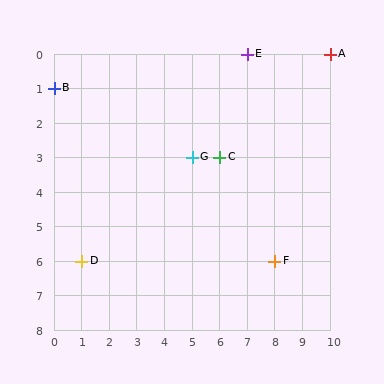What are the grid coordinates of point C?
Point C is at grid coordinates (6, 3).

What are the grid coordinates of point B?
Point B is at grid coordinates (0, 1).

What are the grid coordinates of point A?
Point A is at grid coordinates (10, 0).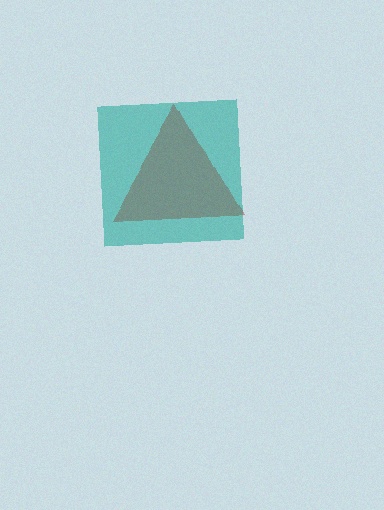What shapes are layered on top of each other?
The layered shapes are: a red triangle, a teal square.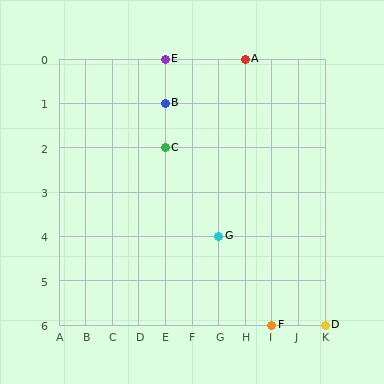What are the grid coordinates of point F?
Point F is at grid coordinates (I, 6).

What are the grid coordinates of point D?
Point D is at grid coordinates (K, 6).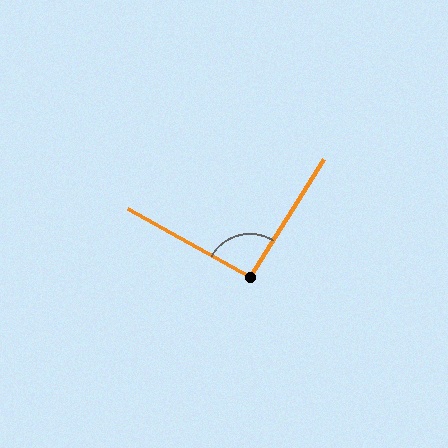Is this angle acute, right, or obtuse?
It is approximately a right angle.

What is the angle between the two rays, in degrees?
Approximately 93 degrees.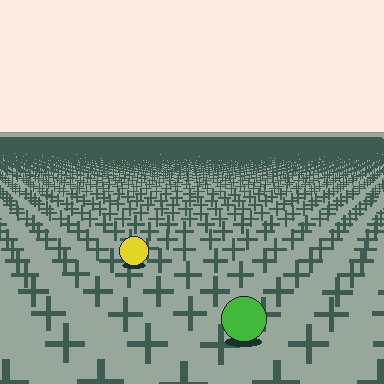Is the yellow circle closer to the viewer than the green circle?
No. The green circle is closer — you can tell from the texture gradient: the ground texture is coarser near it.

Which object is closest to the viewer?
The green circle is closest. The texture marks near it are larger and more spread out.